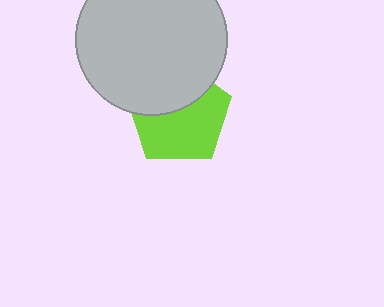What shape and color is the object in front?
The object in front is a light gray circle.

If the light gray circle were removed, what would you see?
You would see the complete lime pentagon.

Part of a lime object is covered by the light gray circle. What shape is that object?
It is a pentagon.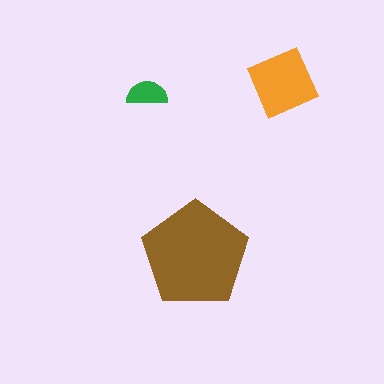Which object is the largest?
The brown pentagon.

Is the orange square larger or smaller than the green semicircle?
Larger.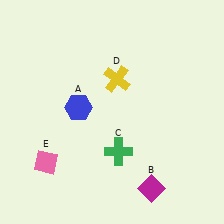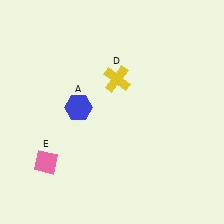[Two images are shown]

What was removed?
The magenta diamond (B), the green cross (C) were removed in Image 2.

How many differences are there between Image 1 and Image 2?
There are 2 differences between the two images.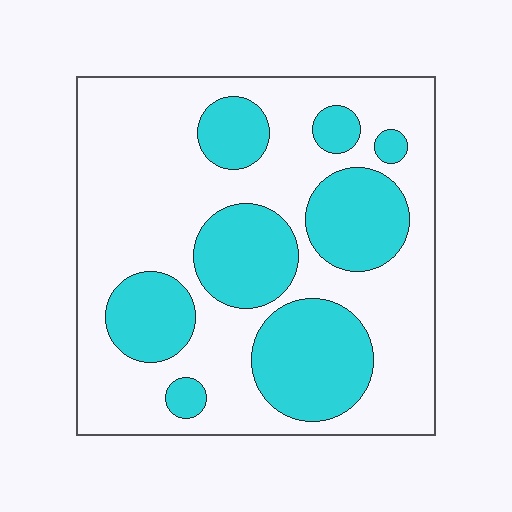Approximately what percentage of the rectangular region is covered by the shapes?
Approximately 35%.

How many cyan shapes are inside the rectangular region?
8.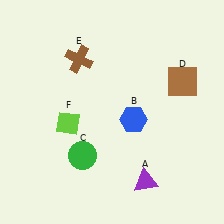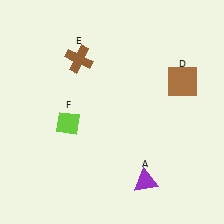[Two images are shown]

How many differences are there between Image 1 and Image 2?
There are 2 differences between the two images.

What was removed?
The green circle (C), the blue hexagon (B) were removed in Image 2.